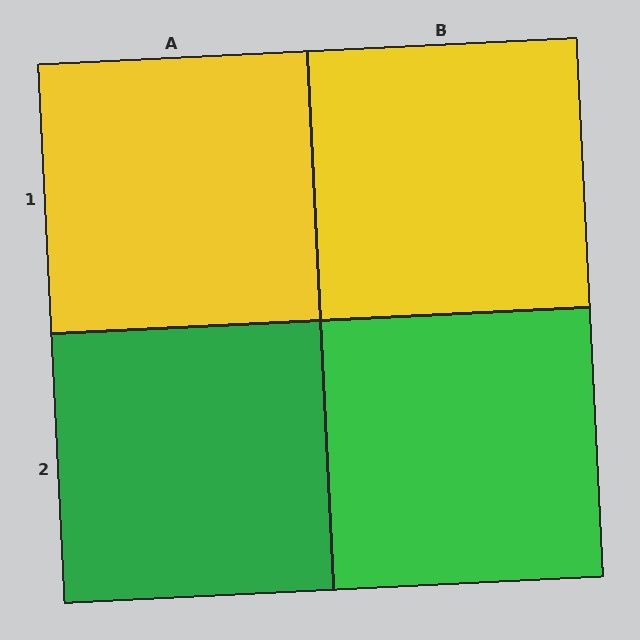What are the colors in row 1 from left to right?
Yellow, yellow.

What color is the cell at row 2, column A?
Green.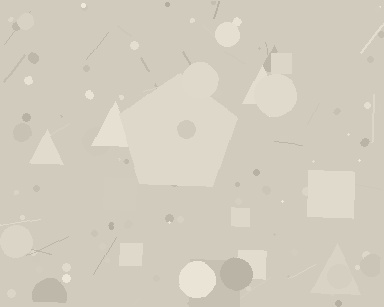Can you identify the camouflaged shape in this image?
The camouflaged shape is a pentagon.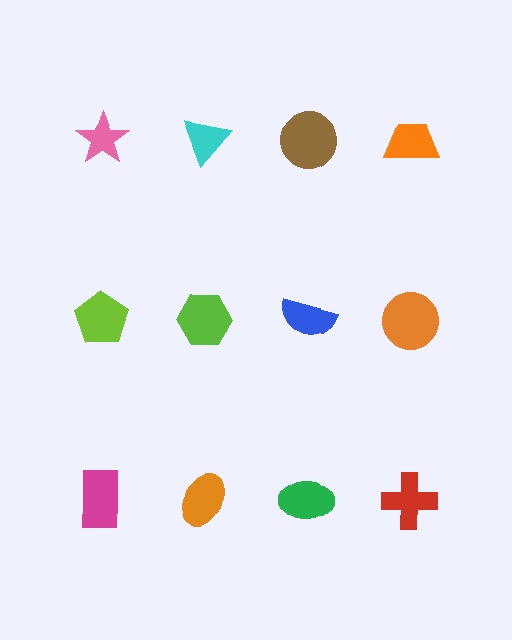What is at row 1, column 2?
A cyan triangle.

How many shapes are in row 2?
4 shapes.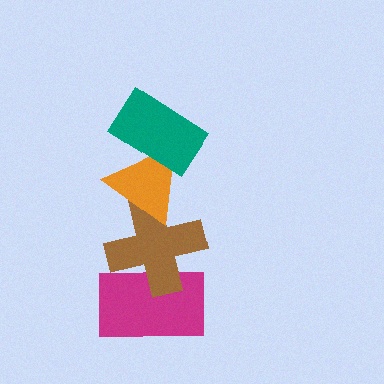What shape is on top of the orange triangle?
The teal rectangle is on top of the orange triangle.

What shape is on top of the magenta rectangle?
The brown cross is on top of the magenta rectangle.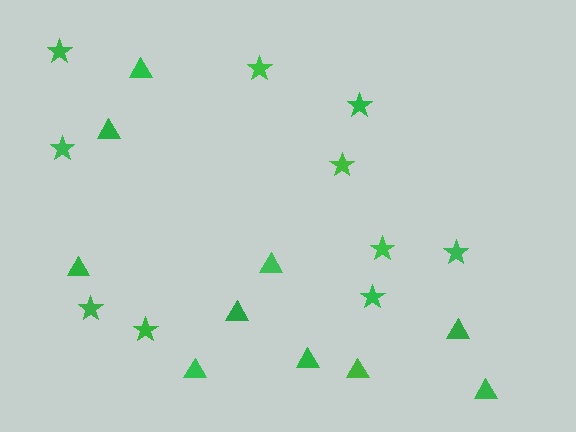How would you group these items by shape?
There are 2 groups: one group of triangles (10) and one group of stars (10).